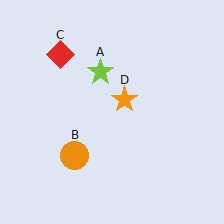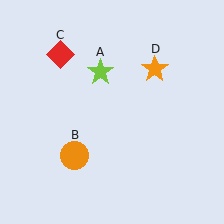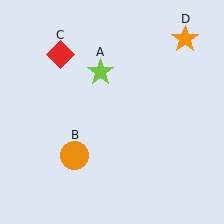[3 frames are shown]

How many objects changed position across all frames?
1 object changed position: orange star (object D).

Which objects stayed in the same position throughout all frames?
Lime star (object A) and orange circle (object B) and red diamond (object C) remained stationary.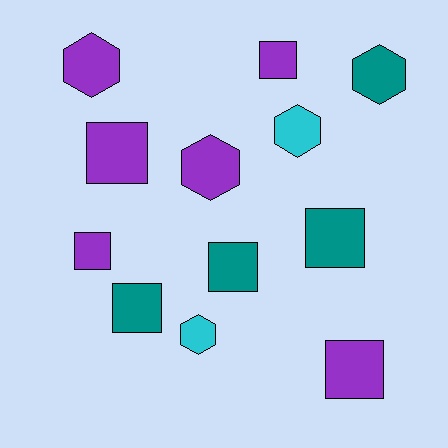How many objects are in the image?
There are 12 objects.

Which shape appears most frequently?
Square, with 7 objects.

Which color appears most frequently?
Purple, with 6 objects.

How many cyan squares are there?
There are no cyan squares.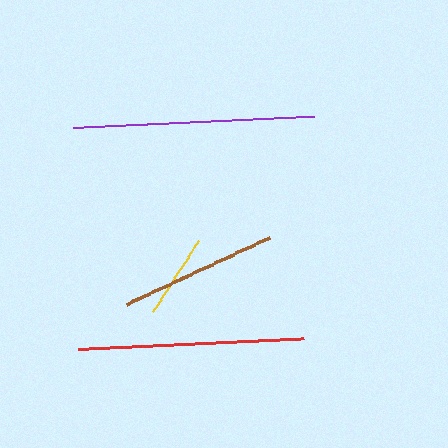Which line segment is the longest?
The purple line is the longest at approximately 241 pixels.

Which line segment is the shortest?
The yellow line is the shortest at approximately 85 pixels.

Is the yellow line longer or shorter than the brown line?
The brown line is longer than the yellow line.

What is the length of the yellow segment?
The yellow segment is approximately 85 pixels long.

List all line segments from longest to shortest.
From longest to shortest: purple, red, brown, yellow.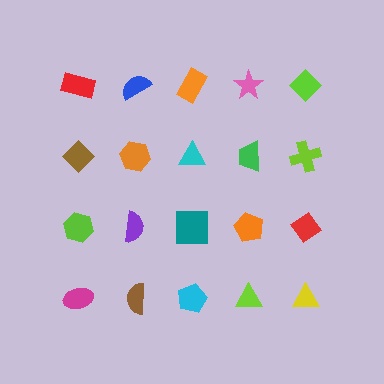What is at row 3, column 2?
A purple semicircle.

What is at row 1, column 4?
A pink star.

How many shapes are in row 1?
5 shapes.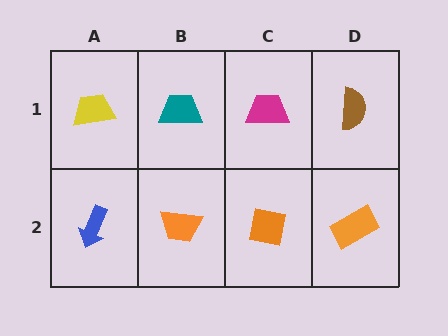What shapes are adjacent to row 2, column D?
A brown semicircle (row 1, column D), an orange square (row 2, column C).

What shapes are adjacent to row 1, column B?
An orange trapezoid (row 2, column B), a yellow trapezoid (row 1, column A), a magenta trapezoid (row 1, column C).